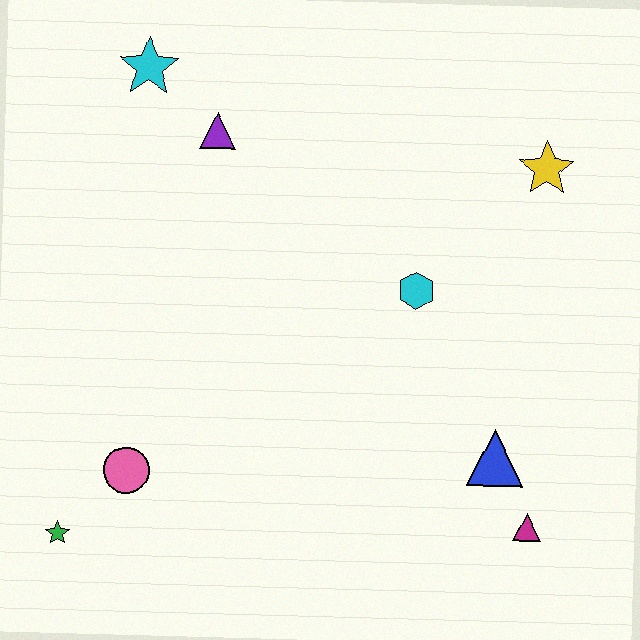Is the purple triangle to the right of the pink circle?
Yes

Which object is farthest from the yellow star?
The green star is farthest from the yellow star.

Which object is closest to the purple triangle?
The cyan star is closest to the purple triangle.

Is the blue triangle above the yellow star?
No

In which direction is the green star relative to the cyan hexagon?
The green star is to the left of the cyan hexagon.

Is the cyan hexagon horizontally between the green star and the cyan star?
No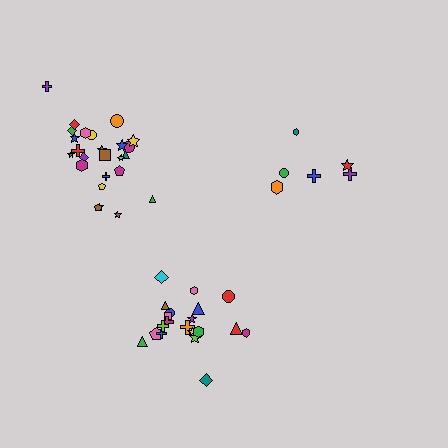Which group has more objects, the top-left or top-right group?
The top-left group.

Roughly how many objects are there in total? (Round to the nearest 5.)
Roughly 55 objects in total.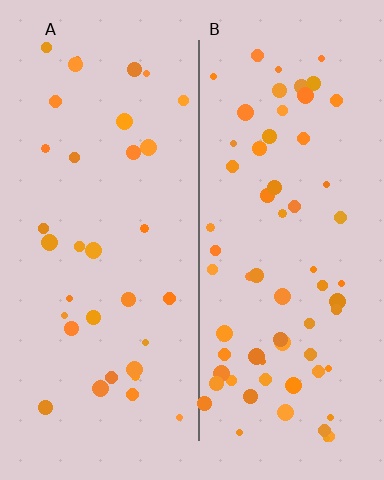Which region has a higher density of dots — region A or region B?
B (the right).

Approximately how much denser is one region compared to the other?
Approximately 2.0× — region B over region A.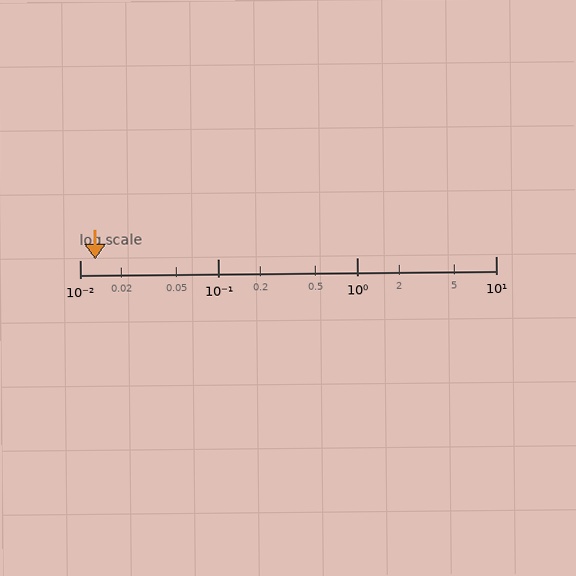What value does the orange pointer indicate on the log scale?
The pointer indicates approximately 0.013.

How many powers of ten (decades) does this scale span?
The scale spans 3 decades, from 0.01 to 10.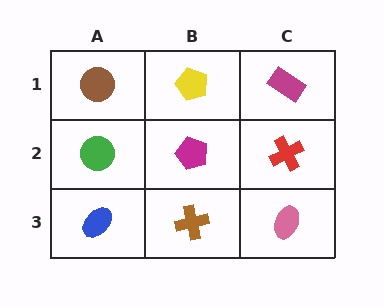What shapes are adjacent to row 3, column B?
A magenta pentagon (row 2, column B), a blue ellipse (row 3, column A), a pink ellipse (row 3, column C).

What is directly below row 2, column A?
A blue ellipse.